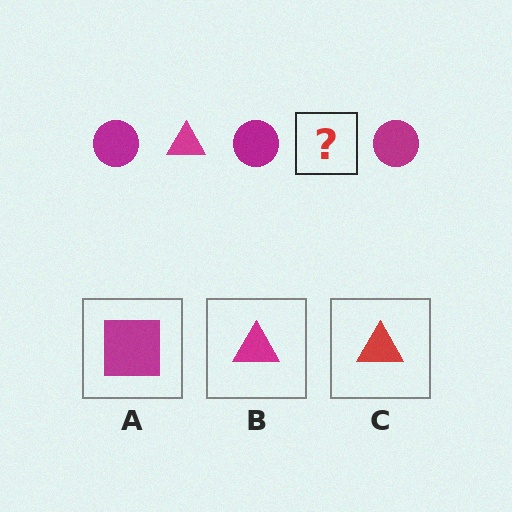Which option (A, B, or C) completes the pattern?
B.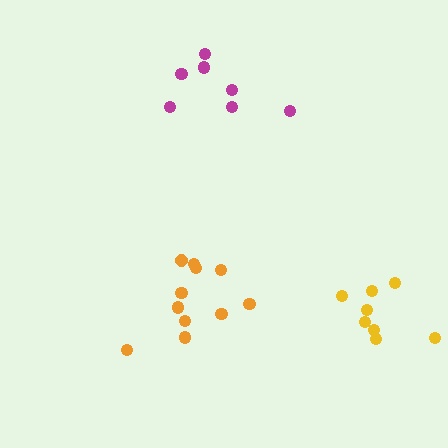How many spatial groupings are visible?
There are 3 spatial groupings.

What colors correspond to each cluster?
The clusters are colored: magenta, orange, yellow.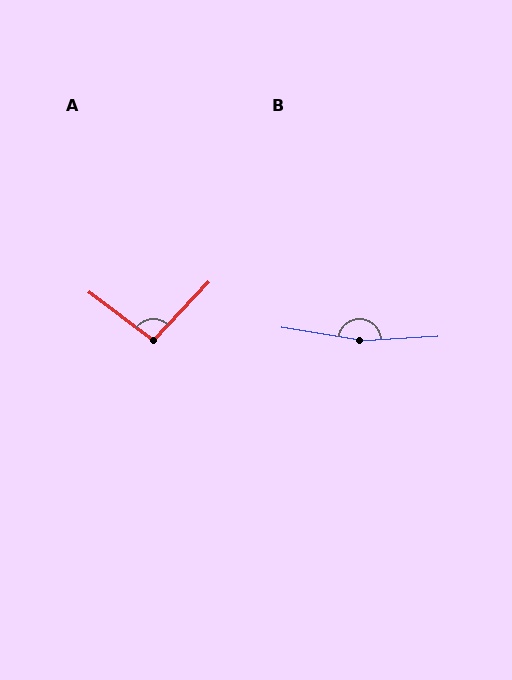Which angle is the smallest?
A, at approximately 96 degrees.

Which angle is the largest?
B, at approximately 167 degrees.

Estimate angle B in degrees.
Approximately 167 degrees.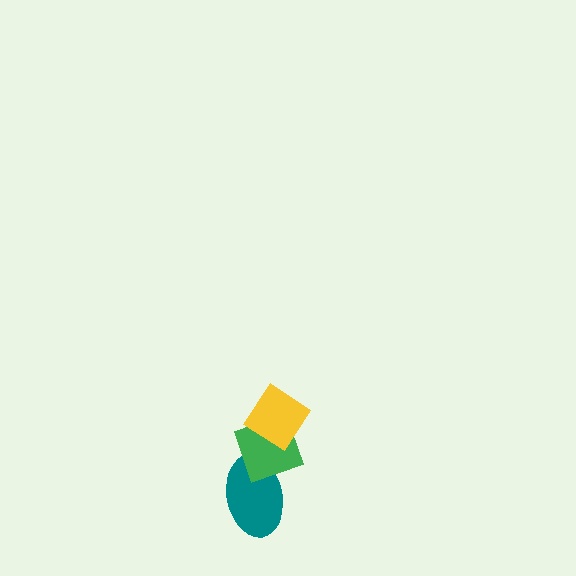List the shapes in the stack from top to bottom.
From top to bottom: the yellow diamond, the green diamond, the teal ellipse.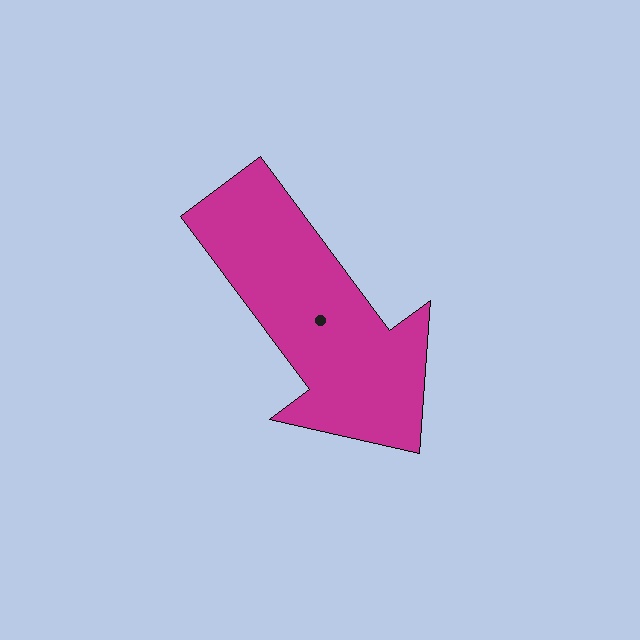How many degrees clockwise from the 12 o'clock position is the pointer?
Approximately 143 degrees.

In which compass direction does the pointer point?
Southeast.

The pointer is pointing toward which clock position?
Roughly 5 o'clock.